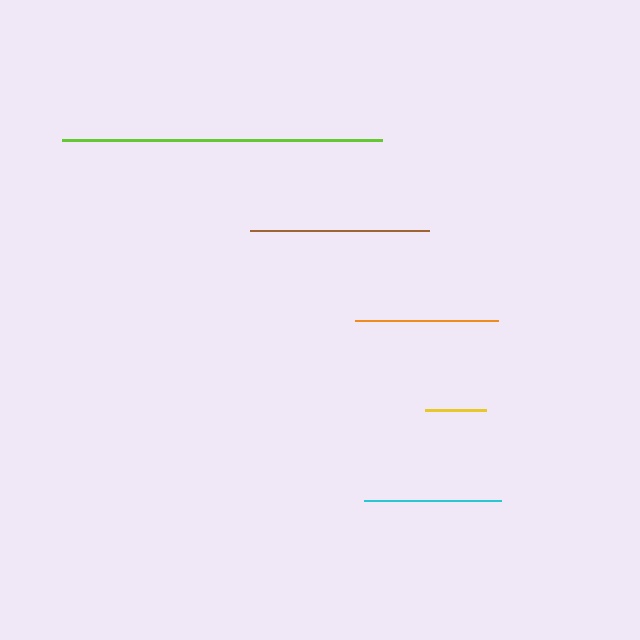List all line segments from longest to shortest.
From longest to shortest: lime, brown, orange, cyan, yellow.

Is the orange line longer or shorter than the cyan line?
The orange line is longer than the cyan line.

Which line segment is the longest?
The lime line is the longest at approximately 320 pixels.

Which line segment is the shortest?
The yellow line is the shortest at approximately 61 pixels.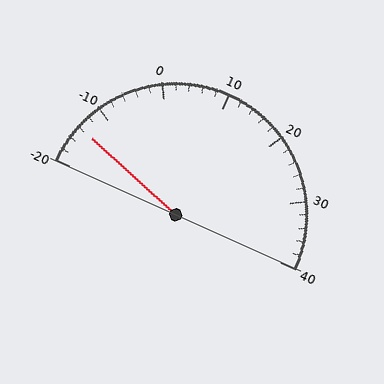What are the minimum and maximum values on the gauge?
The gauge ranges from -20 to 40.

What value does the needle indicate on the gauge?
The needle indicates approximately -14.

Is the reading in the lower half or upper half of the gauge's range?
The reading is in the lower half of the range (-20 to 40).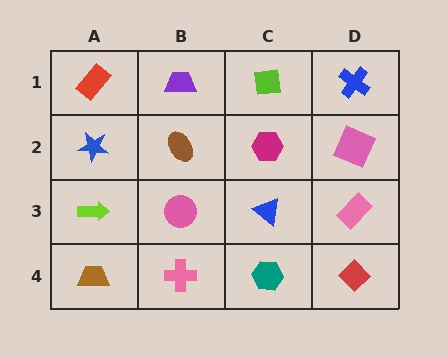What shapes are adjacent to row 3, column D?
A pink square (row 2, column D), a red diamond (row 4, column D), a blue triangle (row 3, column C).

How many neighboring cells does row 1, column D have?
2.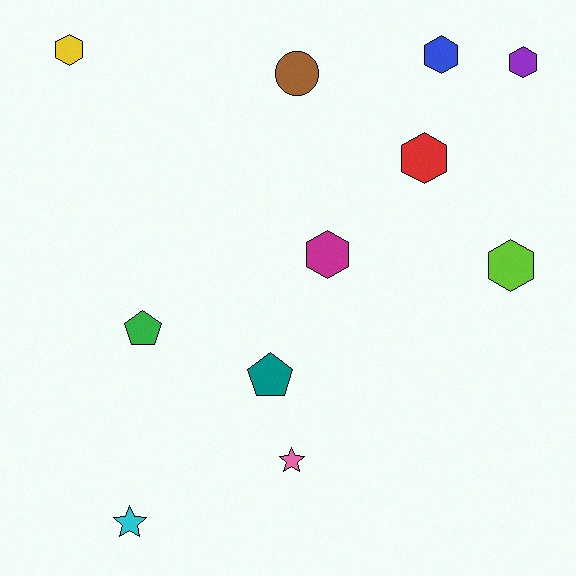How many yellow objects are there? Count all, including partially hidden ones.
There is 1 yellow object.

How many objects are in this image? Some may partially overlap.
There are 11 objects.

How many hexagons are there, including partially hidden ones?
There are 6 hexagons.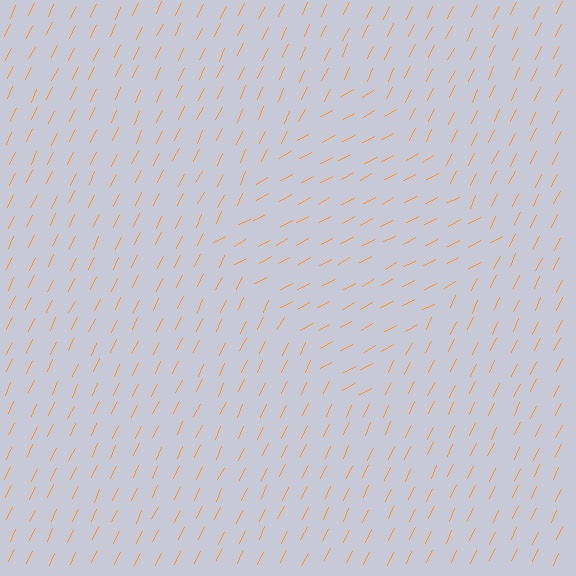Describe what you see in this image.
The image is filled with small orange line segments. A diamond region in the image has lines oriented differently from the surrounding lines, creating a visible texture boundary.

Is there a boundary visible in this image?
Yes, there is a texture boundary formed by a change in line orientation.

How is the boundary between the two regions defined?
The boundary is defined purely by a change in line orientation (approximately 36 degrees difference). All lines are the same color and thickness.